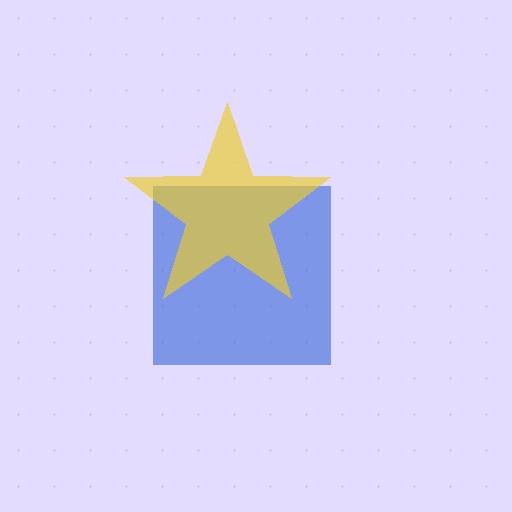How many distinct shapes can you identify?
There are 2 distinct shapes: a blue square, a yellow star.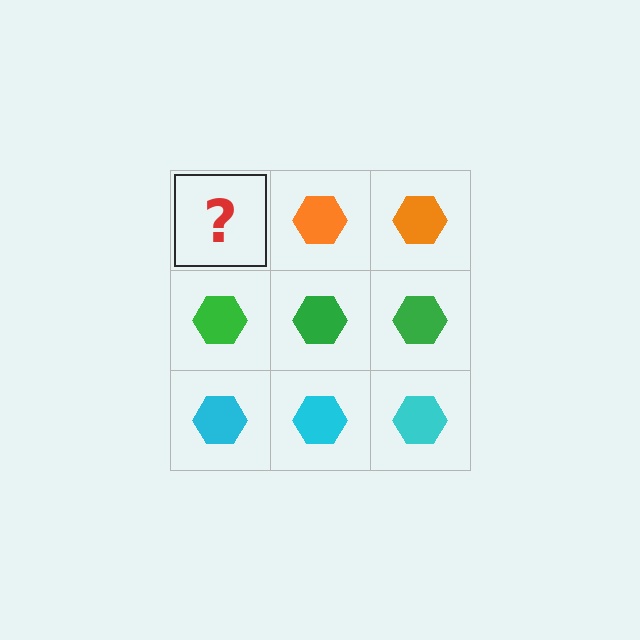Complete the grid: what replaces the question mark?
The question mark should be replaced with an orange hexagon.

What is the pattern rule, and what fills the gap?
The rule is that each row has a consistent color. The gap should be filled with an orange hexagon.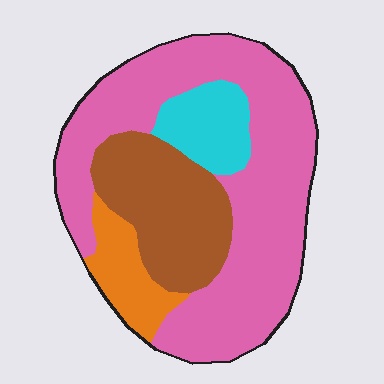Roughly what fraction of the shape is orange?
Orange takes up about one tenth (1/10) of the shape.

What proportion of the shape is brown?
Brown covers roughly 20% of the shape.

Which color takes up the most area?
Pink, at roughly 60%.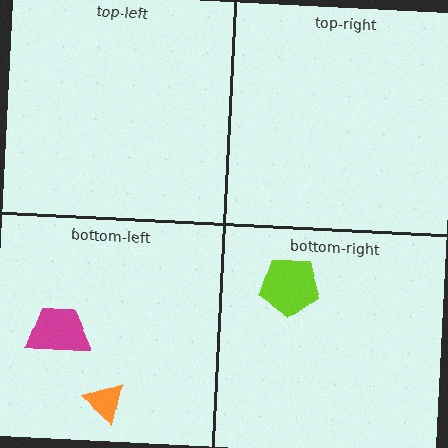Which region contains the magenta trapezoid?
The bottom-left region.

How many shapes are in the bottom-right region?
1.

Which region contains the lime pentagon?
The bottom-right region.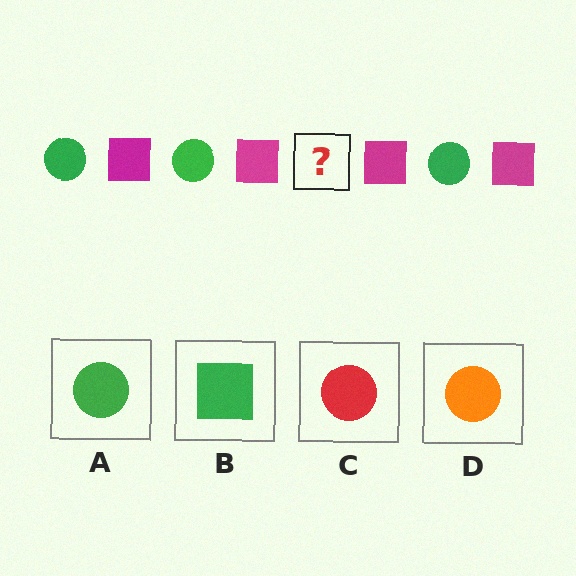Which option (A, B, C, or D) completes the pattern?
A.